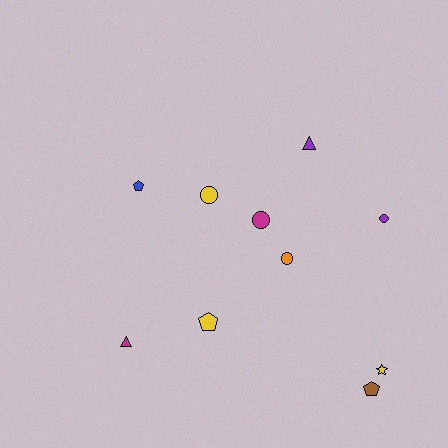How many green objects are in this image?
There are no green objects.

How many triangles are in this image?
There are 2 triangles.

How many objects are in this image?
There are 10 objects.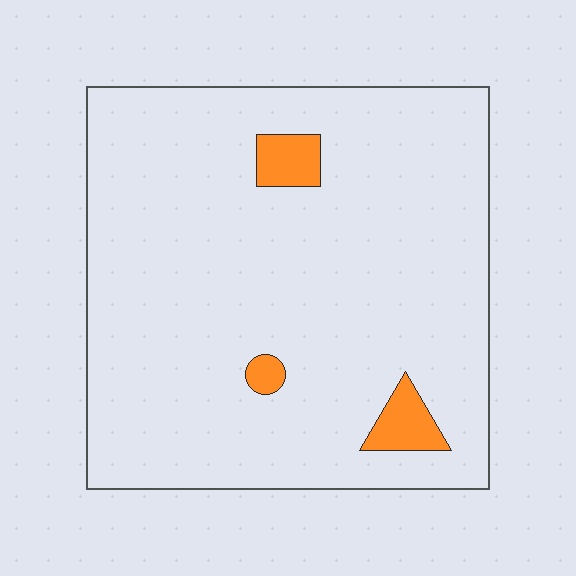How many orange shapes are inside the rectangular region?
3.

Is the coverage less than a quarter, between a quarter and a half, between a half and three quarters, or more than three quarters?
Less than a quarter.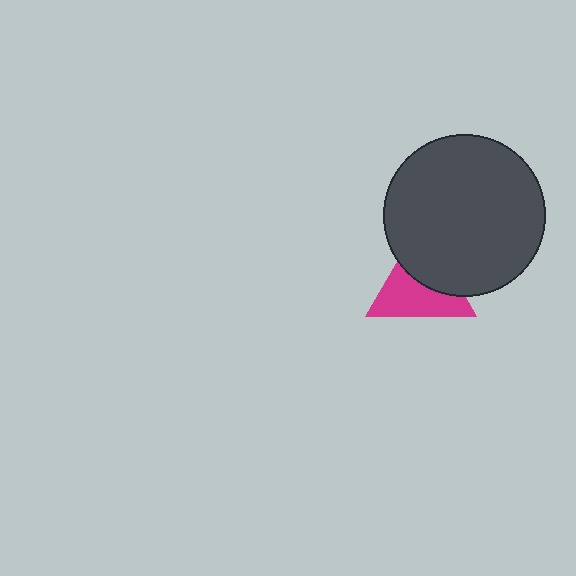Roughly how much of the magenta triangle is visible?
About half of it is visible (roughly 57%).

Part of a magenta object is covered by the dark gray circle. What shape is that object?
It is a triangle.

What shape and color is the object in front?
The object in front is a dark gray circle.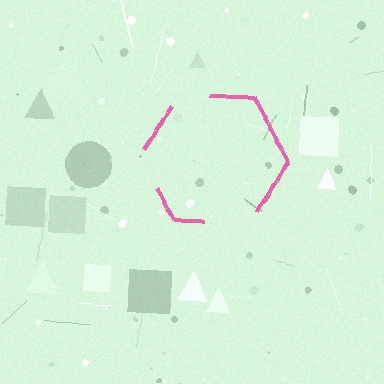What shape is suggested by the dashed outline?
The dashed outline suggests a hexagon.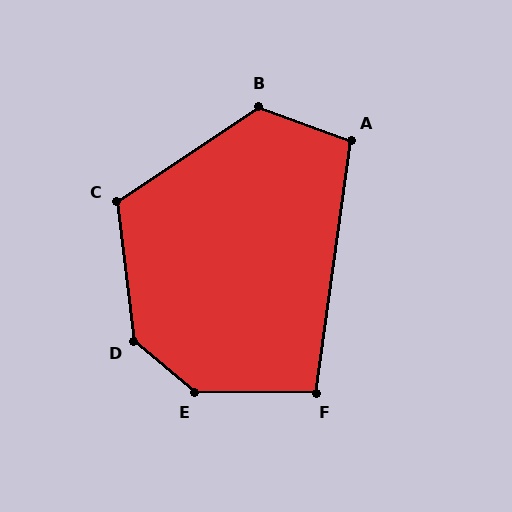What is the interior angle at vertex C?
Approximately 117 degrees (obtuse).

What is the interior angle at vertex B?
Approximately 126 degrees (obtuse).